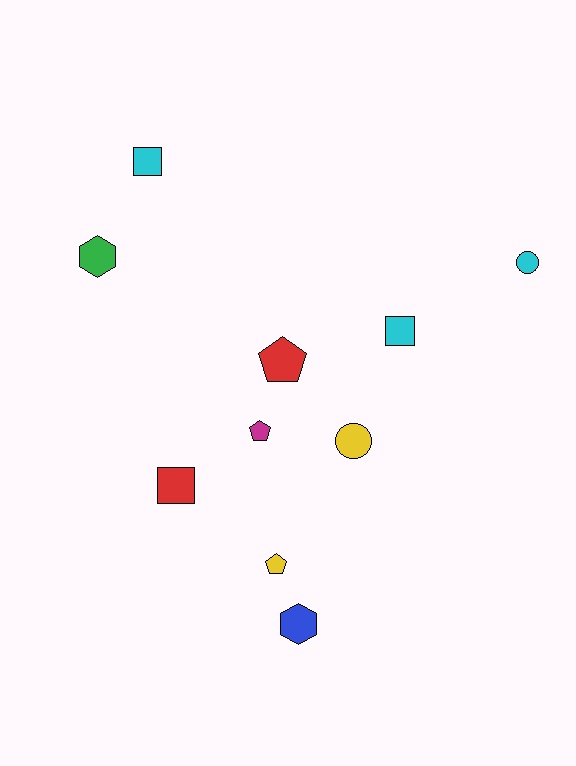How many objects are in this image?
There are 10 objects.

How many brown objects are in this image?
There are no brown objects.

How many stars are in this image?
There are no stars.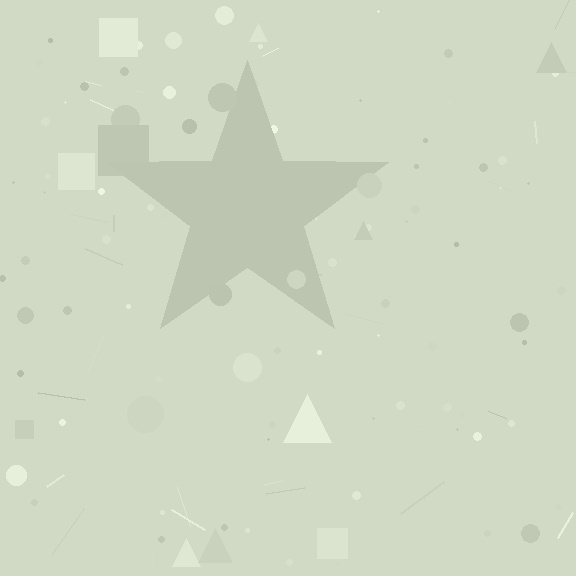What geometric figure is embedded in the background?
A star is embedded in the background.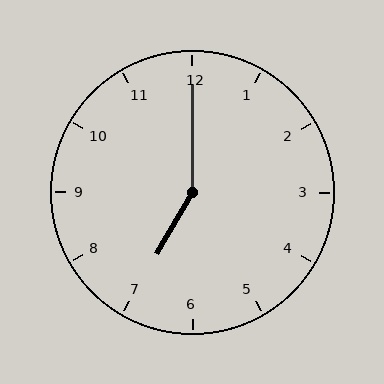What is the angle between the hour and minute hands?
Approximately 150 degrees.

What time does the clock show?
7:00.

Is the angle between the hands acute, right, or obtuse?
It is obtuse.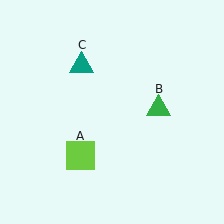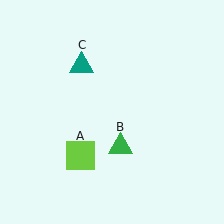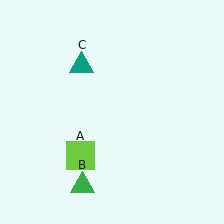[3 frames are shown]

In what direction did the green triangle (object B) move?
The green triangle (object B) moved down and to the left.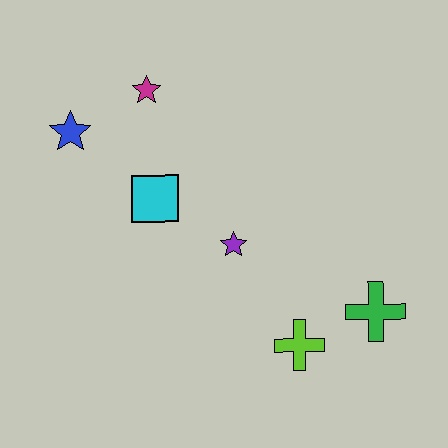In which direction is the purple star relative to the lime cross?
The purple star is above the lime cross.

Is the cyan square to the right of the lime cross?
No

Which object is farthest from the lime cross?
The blue star is farthest from the lime cross.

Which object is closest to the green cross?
The lime cross is closest to the green cross.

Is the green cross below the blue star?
Yes